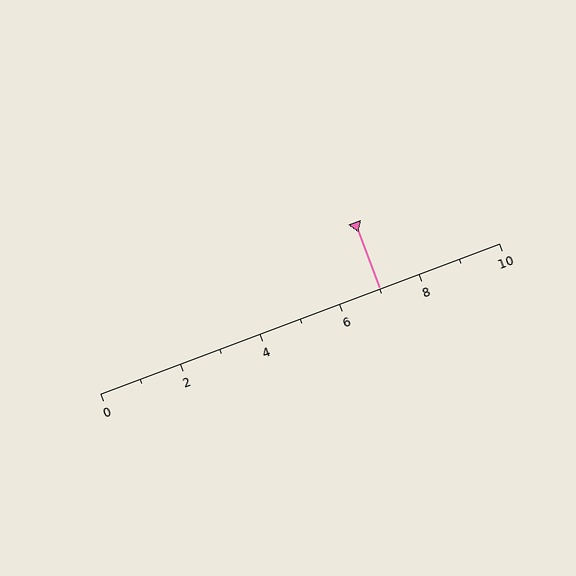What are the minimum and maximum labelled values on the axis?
The axis runs from 0 to 10.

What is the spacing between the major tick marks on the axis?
The major ticks are spaced 2 apart.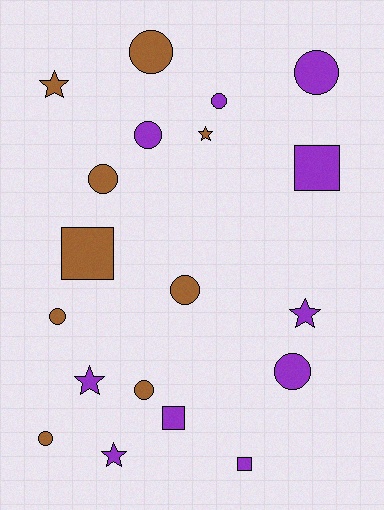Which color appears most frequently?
Purple, with 10 objects.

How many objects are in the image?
There are 19 objects.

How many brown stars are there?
There are 2 brown stars.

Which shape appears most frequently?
Circle, with 10 objects.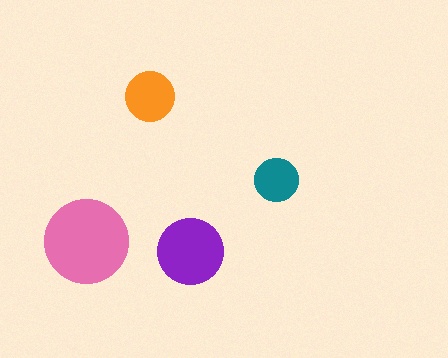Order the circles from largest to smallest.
the pink one, the purple one, the orange one, the teal one.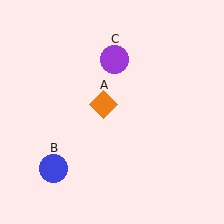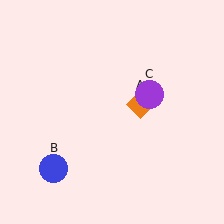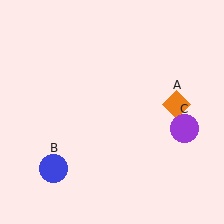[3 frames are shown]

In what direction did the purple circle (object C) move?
The purple circle (object C) moved down and to the right.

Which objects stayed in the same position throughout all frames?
Blue circle (object B) remained stationary.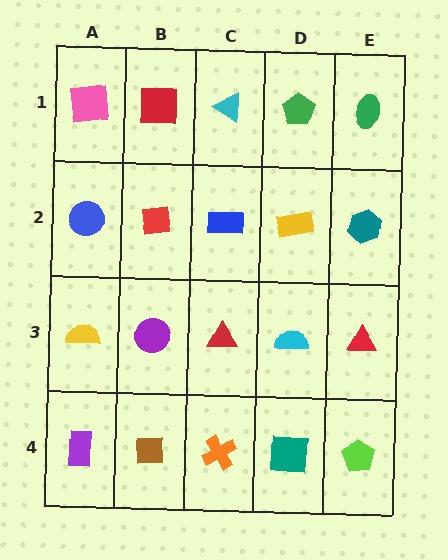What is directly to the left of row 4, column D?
An orange cross.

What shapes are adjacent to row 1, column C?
A blue rectangle (row 2, column C), a red square (row 1, column B), a green pentagon (row 1, column D).